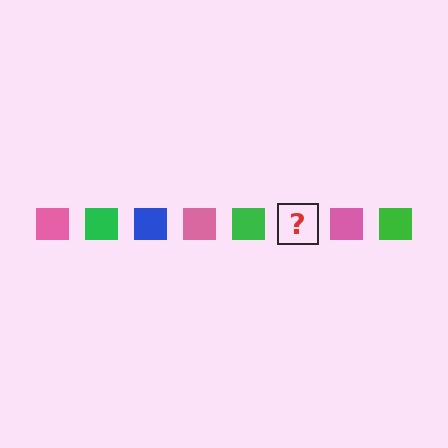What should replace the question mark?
The question mark should be replaced with a blue square.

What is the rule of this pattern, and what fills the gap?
The rule is that the pattern cycles through pink, green, blue squares. The gap should be filled with a blue square.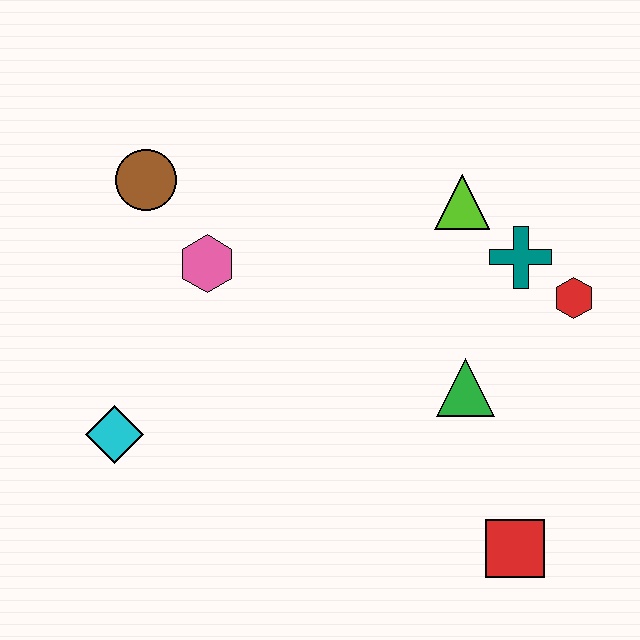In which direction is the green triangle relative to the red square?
The green triangle is above the red square.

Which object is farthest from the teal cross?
The cyan diamond is farthest from the teal cross.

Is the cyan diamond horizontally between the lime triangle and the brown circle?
No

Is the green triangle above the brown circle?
No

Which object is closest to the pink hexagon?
The brown circle is closest to the pink hexagon.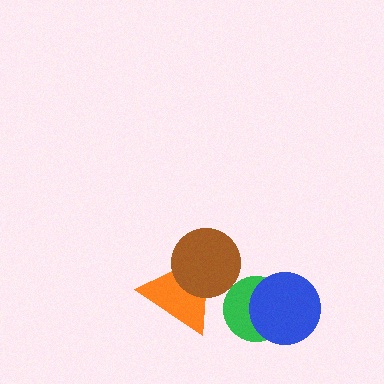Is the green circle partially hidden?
Yes, it is partially covered by another shape.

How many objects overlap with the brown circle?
1 object overlaps with the brown circle.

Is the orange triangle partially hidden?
Yes, it is partially covered by another shape.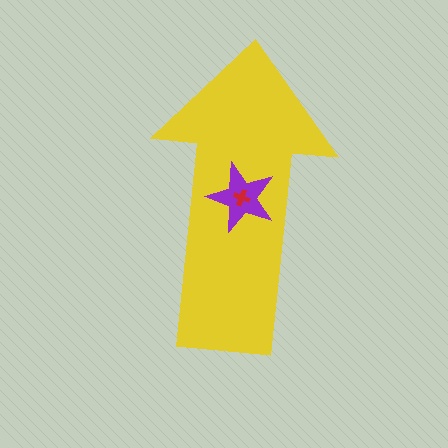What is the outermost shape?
The yellow arrow.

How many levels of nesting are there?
3.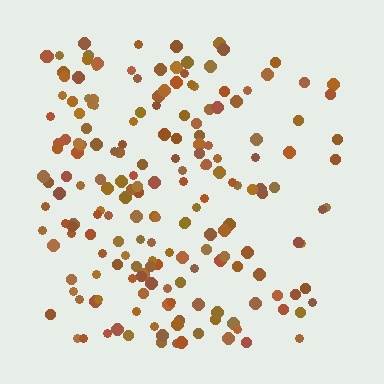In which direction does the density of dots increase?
From right to left, with the left side densest.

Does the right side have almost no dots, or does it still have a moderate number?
Still a moderate number, just noticeably fewer than the left.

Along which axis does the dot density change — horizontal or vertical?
Horizontal.